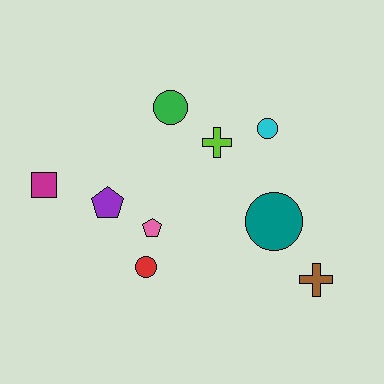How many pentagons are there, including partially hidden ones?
There are 2 pentagons.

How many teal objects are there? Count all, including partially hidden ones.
There is 1 teal object.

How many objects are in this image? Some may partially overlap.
There are 9 objects.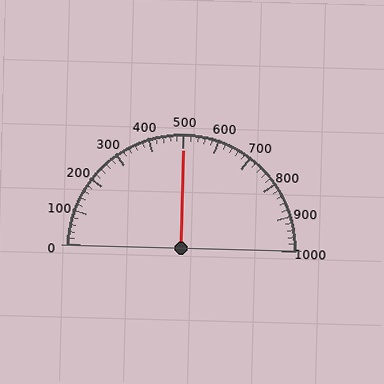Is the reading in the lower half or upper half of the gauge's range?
The reading is in the upper half of the range (0 to 1000).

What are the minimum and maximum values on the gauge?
The gauge ranges from 0 to 1000.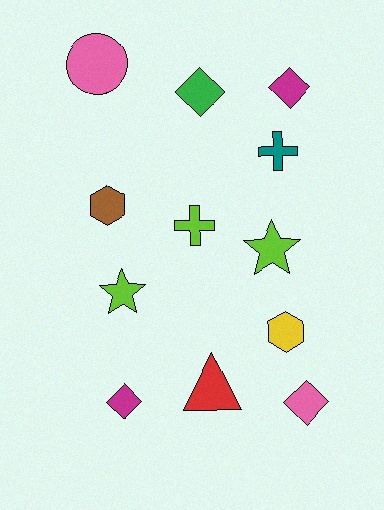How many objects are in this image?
There are 12 objects.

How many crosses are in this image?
There are 2 crosses.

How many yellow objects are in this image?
There is 1 yellow object.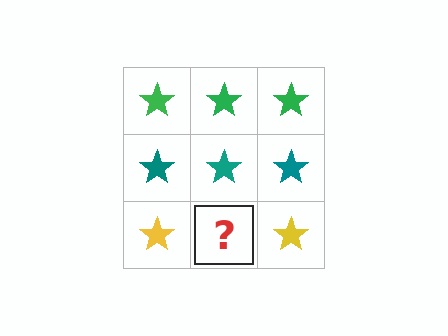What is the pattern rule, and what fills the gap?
The rule is that each row has a consistent color. The gap should be filled with a yellow star.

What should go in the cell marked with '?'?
The missing cell should contain a yellow star.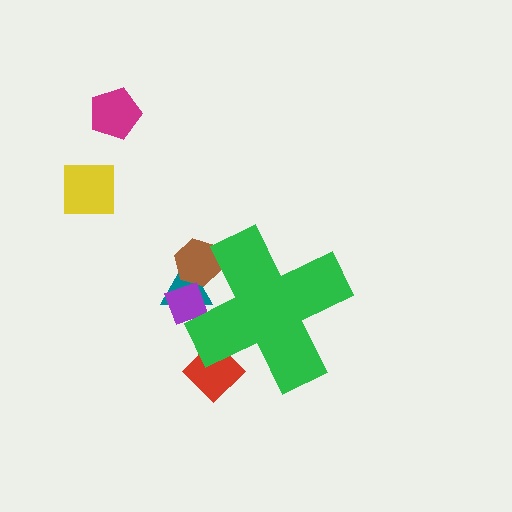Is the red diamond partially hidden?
Yes, the red diamond is partially hidden behind the green cross.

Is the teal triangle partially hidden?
Yes, the teal triangle is partially hidden behind the green cross.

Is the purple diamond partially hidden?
Yes, the purple diamond is partially hidden behind the green cross.